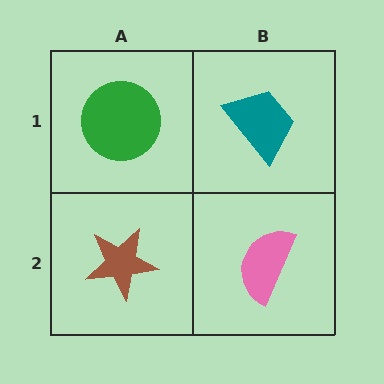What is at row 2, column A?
A brown star.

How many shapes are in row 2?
2 shapes.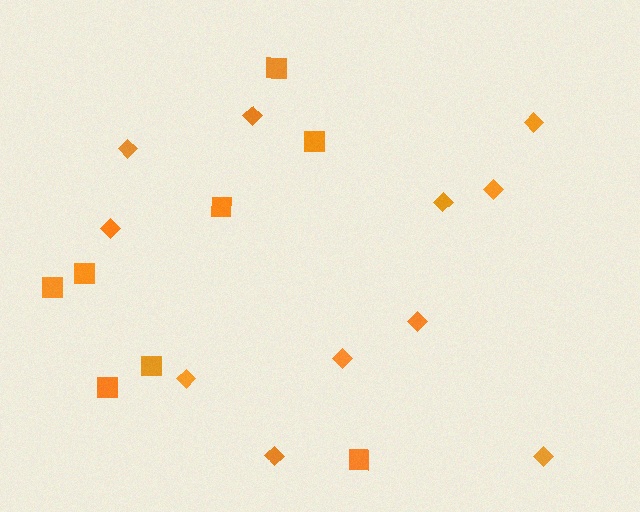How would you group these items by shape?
There are 2 groups: one group of squares (8) and one group of diamonds (11).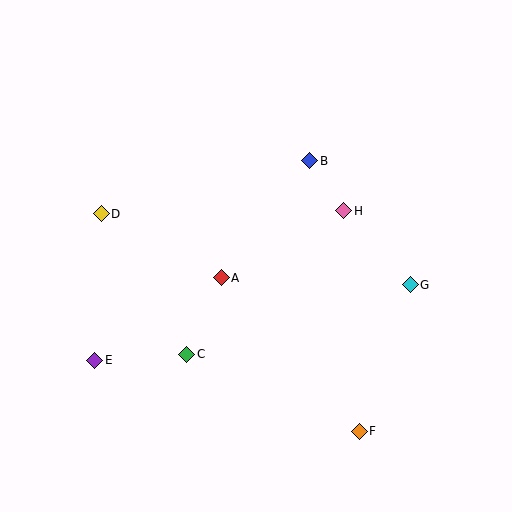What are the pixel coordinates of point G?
Point G is at (410, 285).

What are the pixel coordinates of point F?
Point F is at (359, 431).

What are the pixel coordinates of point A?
Point A is at (221, 278).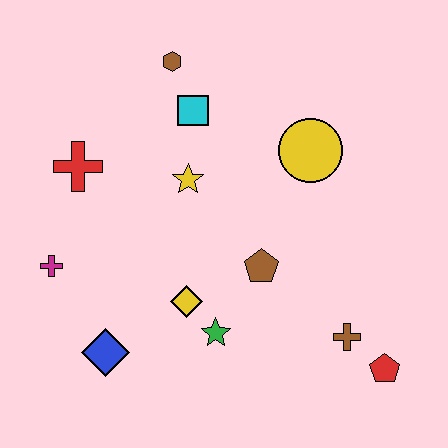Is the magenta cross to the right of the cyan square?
No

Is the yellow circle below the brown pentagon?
No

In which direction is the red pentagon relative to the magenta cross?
The red pentagon is to the right of the magenta cross.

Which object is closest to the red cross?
The magenta cross is closest to the red cross.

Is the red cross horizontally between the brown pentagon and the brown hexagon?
No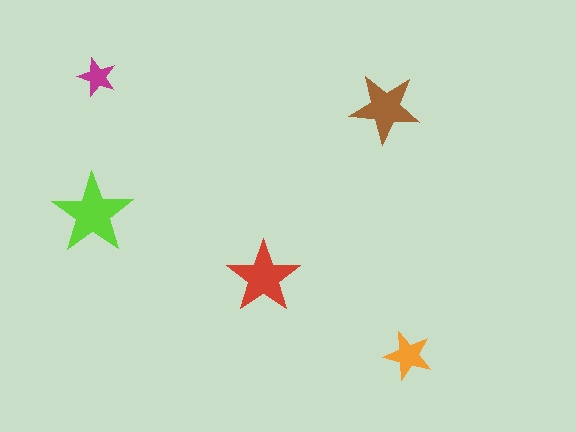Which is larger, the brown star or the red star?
The red one.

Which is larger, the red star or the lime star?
The lime one.